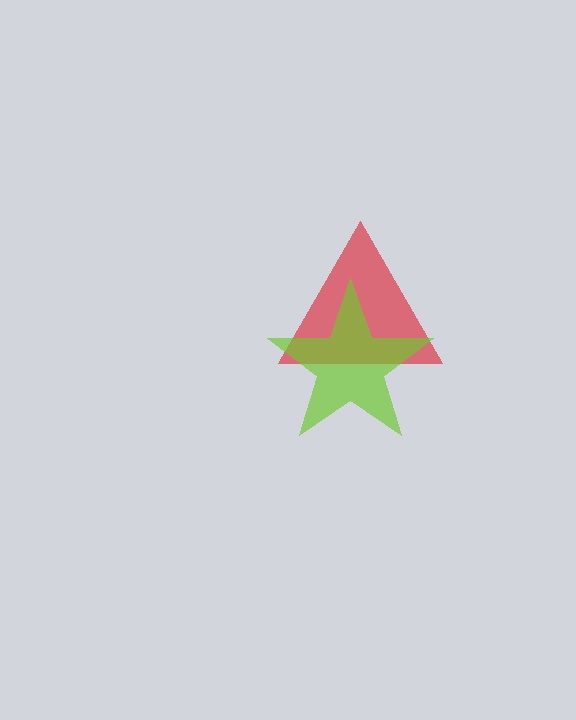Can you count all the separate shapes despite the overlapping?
Yes, there are 2 separate shapes.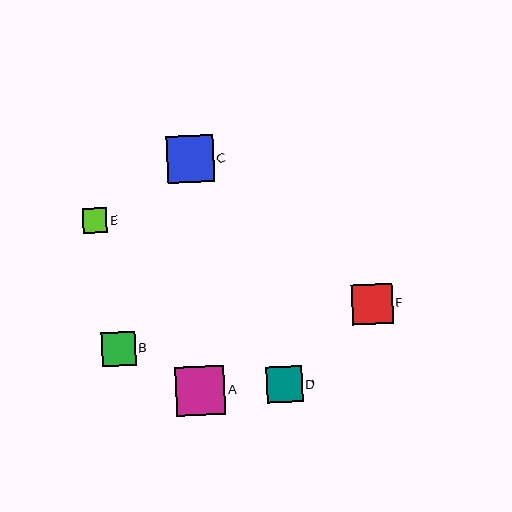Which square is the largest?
Square A is the largest with a size of approximately 49 pixels.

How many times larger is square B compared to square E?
Square B is approximately 1.4 times the size of square E.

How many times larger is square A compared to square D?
Square A is approximately 1.4 times the size of square D.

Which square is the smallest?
Square E is the smallest with a size of approximately 25 pixels.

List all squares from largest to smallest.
From largest to smallest: A, C, F, D, B, E.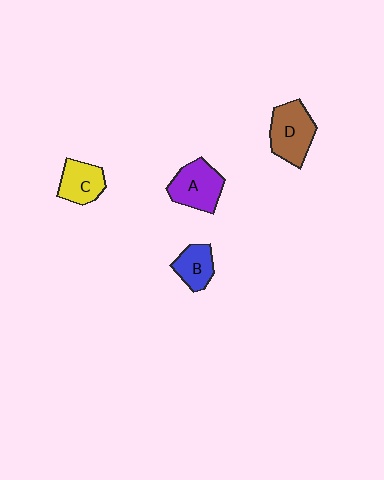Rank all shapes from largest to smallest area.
From largest to smallest: D (brown), A (purple), C (yellow), B (blue).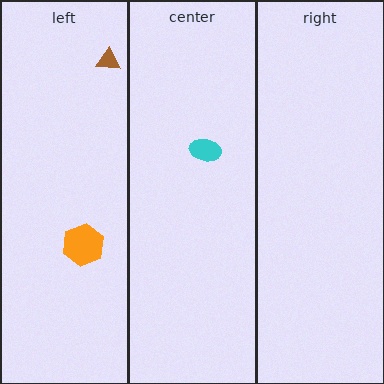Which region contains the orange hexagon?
The left region.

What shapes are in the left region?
The brown triangle, the orange hexagon.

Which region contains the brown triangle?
The left region.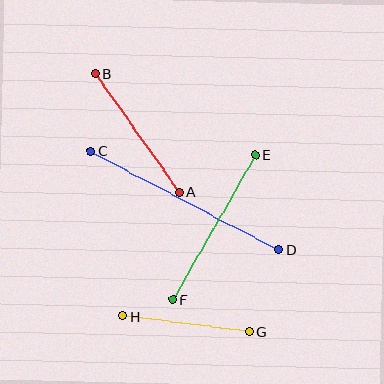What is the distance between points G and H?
The distance is approximately 127 pixels.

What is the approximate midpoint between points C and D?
The midpoint is at approximately (184, 200) pixels.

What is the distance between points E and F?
The distance is approximately 167 pixels.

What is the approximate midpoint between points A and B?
The midpoint is at approximately (137, 133) pixels.